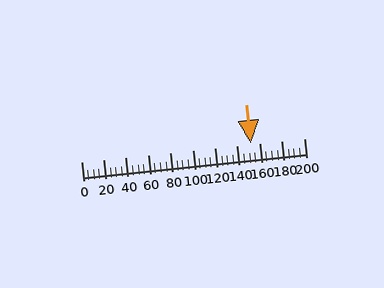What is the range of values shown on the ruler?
The ruler shows values from 0 to 200.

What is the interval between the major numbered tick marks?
The major tick marks are spaced 20 units apart.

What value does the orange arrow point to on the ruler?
The orange arrow points to approximately 152.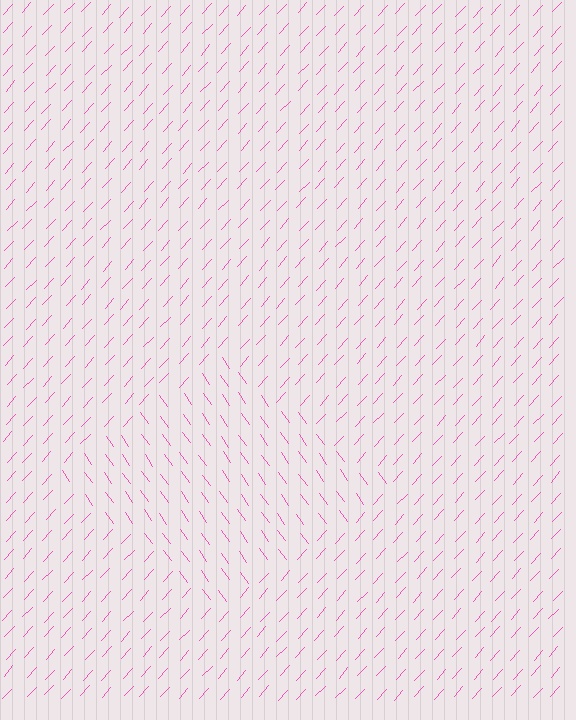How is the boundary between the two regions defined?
The boundary is defined purely by a change in line orientation (approximately 78 degrees difference). All lines are the same color and thickness.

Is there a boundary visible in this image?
Yes, there is a texture boundary formed by a change in line orientation.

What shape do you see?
I see a diamond.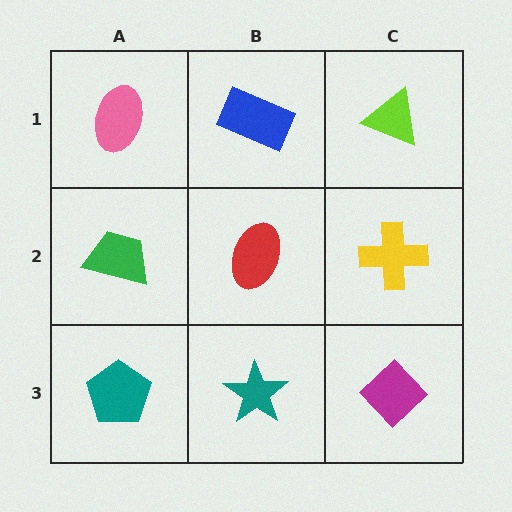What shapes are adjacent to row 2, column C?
A lime triangle (row 1, column C), a magenta diamond (row 3, column C), a red ellipse (row 2, column B).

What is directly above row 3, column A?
A green trapezoid.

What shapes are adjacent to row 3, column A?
A green trapezoid (row 2, column A), a teal star (row 3, column B).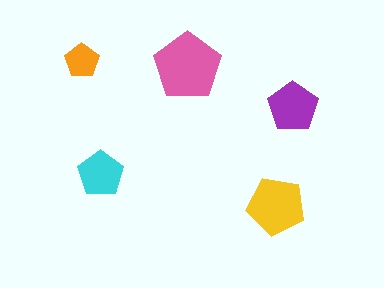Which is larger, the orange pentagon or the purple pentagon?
The purple one.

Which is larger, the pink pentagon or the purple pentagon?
The pink one.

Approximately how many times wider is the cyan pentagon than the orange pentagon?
About 1.5 times wider.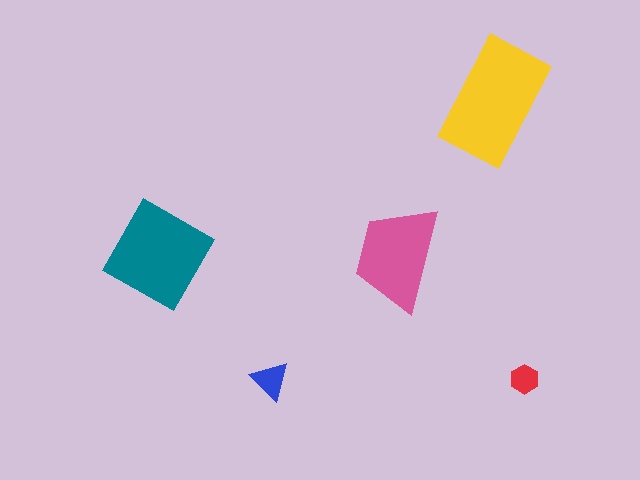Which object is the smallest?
The red hexagon.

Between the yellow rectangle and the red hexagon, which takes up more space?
The yellow rectangle.